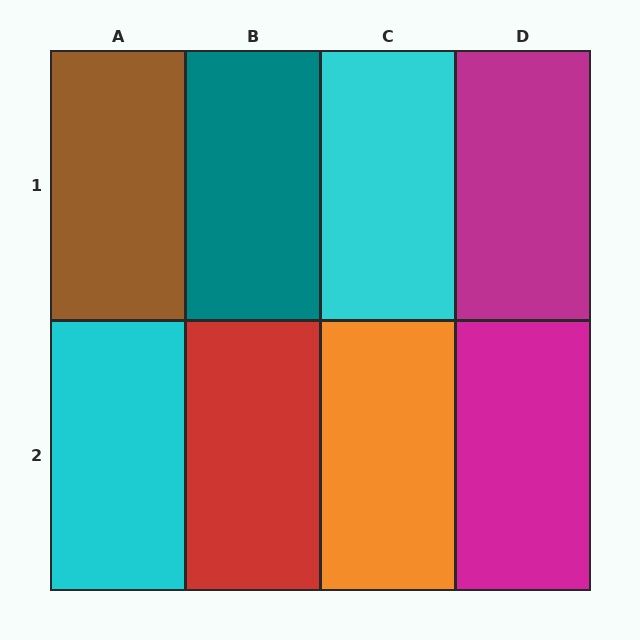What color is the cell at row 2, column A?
Cyan.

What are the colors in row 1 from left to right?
Brown, teal, cyan, magenta.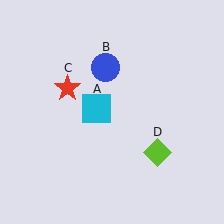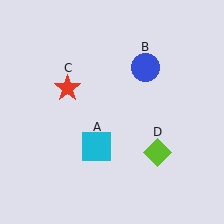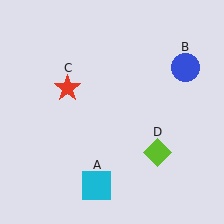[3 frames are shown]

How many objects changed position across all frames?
2 objects changed position: cyan square (object A), blue circle (object B).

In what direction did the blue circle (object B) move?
The blue circle (object B) moved right.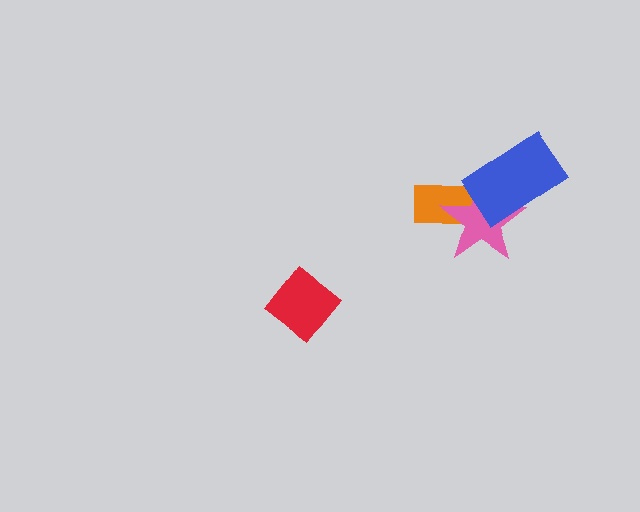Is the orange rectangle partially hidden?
Yes, it is partially covered by another shape.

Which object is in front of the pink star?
The blue rectangle is in front of the pink star.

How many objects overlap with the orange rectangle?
1 object overlaps with the orange rectangle.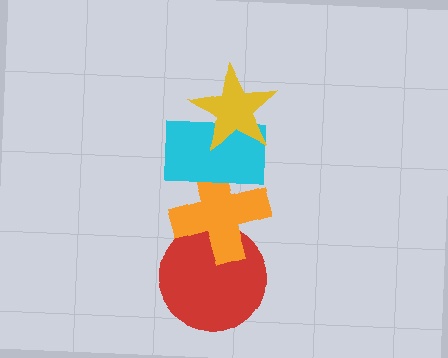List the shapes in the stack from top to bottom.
From top to bottom: the yellow star, the cyan rectangle, the orange cross, the red circle.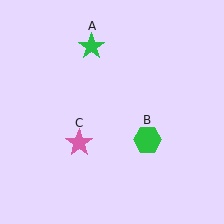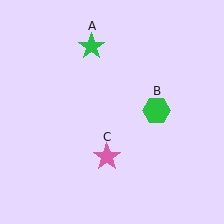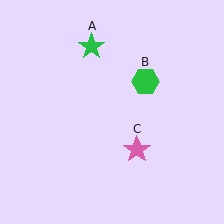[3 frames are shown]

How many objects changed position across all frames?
2 objects changed position: green hexagon (object B), pink star (object C).